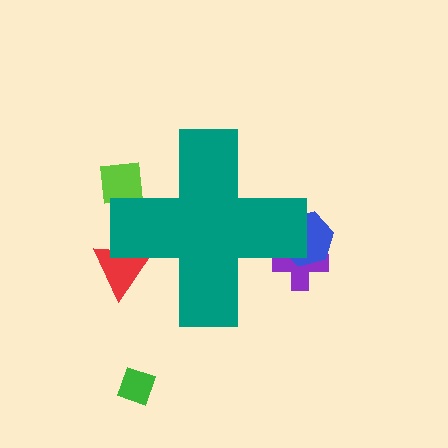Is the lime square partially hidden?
Yes, the lime square is partially hidden behind the teal cross.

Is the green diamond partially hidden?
No, the green diamond is fully visible.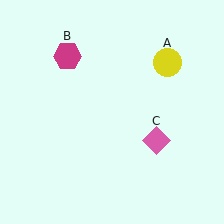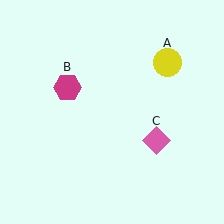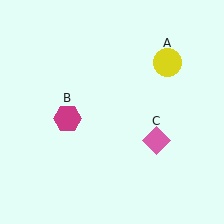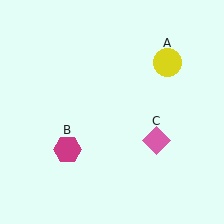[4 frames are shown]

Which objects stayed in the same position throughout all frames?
Yellow circle (object A) and pink diamond (object C) remained stationary.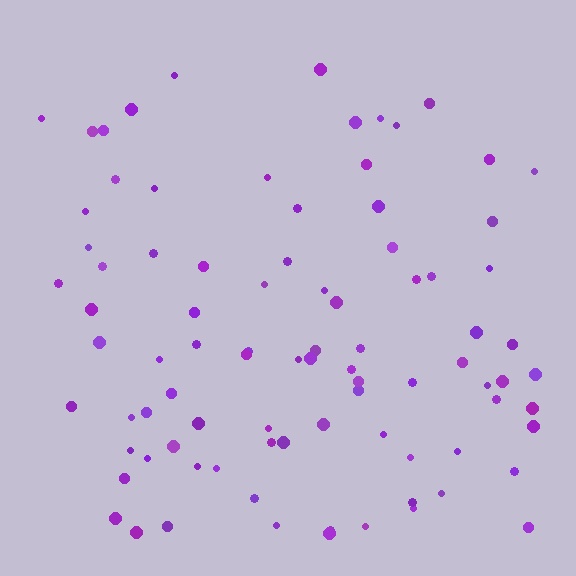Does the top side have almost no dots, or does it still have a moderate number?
Still a moderate number, just noticeably fewer than the bottom.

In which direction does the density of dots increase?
From top to bottom, with the bottom side densest.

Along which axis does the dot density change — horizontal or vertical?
Vertical.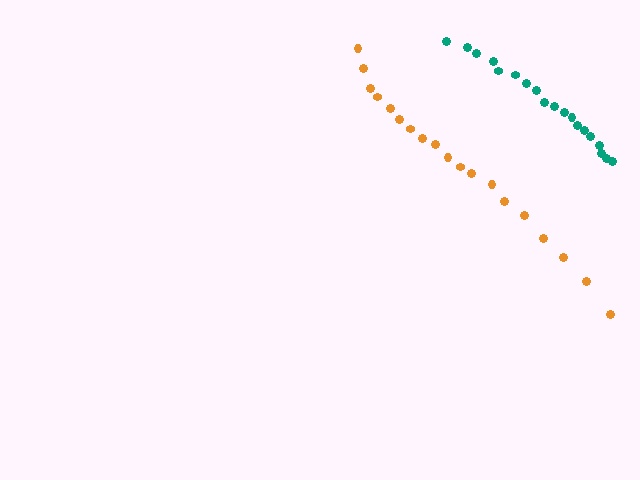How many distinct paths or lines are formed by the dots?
There are 2 distinct paths.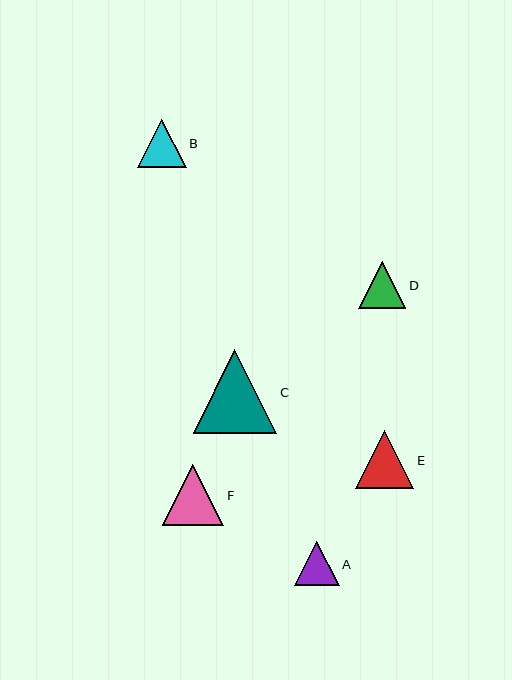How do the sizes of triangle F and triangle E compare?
Triangle F and triangle E are approximately the same size.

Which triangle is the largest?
Triangle C is the largest with a size of approximately 84 pixels.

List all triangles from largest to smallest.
From largest to smallest: C, F, E, B, D, A.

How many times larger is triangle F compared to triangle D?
Triangle F is approximately 1.3 times the size of triangle D.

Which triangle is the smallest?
Triangle A is the smallest with a size of approximately 44 pixels.